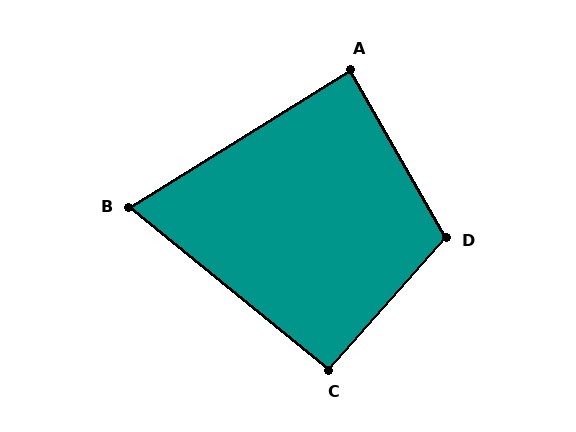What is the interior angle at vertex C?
Approximately 92 degrees (approximately right).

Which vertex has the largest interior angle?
D, at approximately 109 degrees.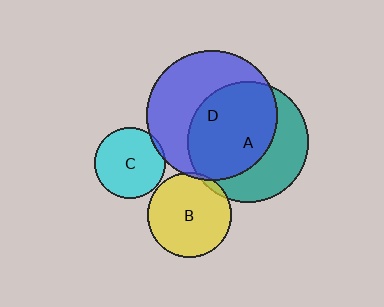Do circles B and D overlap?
Yes.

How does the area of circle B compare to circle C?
Approximately 1.4 times.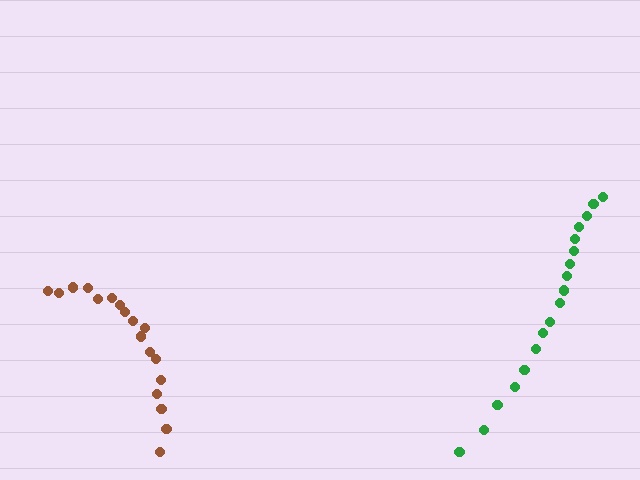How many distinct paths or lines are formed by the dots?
There are 2 distinct paths.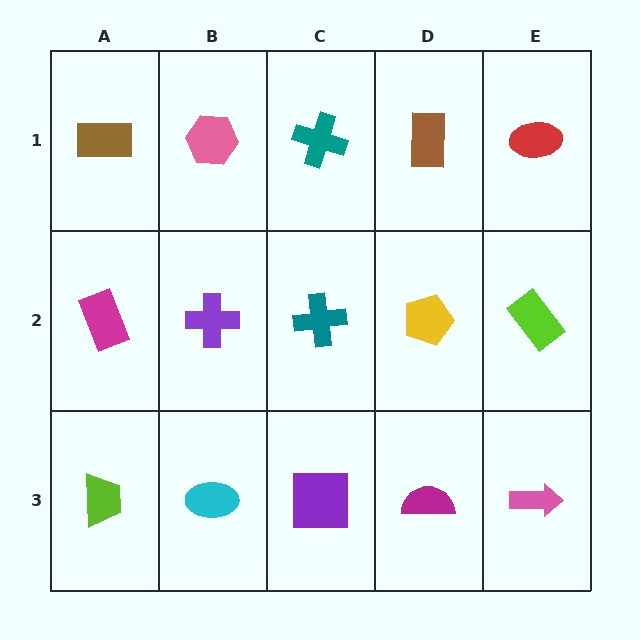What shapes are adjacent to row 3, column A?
A magenta rectangle (row 2, column A), a cyan ellipse (row 3, column B).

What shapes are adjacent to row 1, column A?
A magenta rectangle (row 2, column A), a pink hexagon (row 1, column B).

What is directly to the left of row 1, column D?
A teal cross.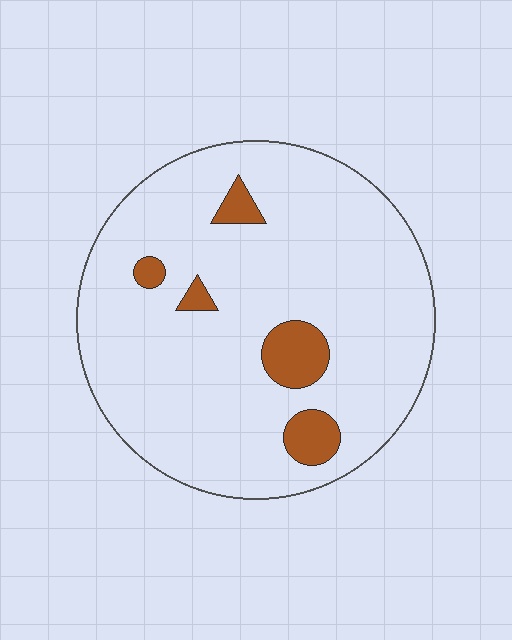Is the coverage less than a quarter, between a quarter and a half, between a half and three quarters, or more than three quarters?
Less than a quarter.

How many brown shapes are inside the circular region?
5.